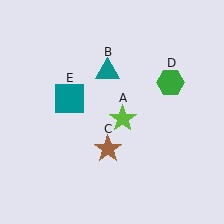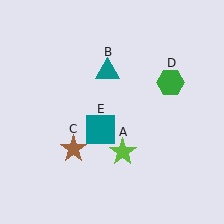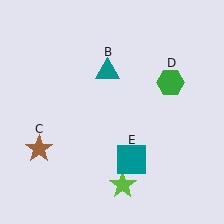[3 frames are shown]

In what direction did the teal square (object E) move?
The teal square (object E) moved down and to the right.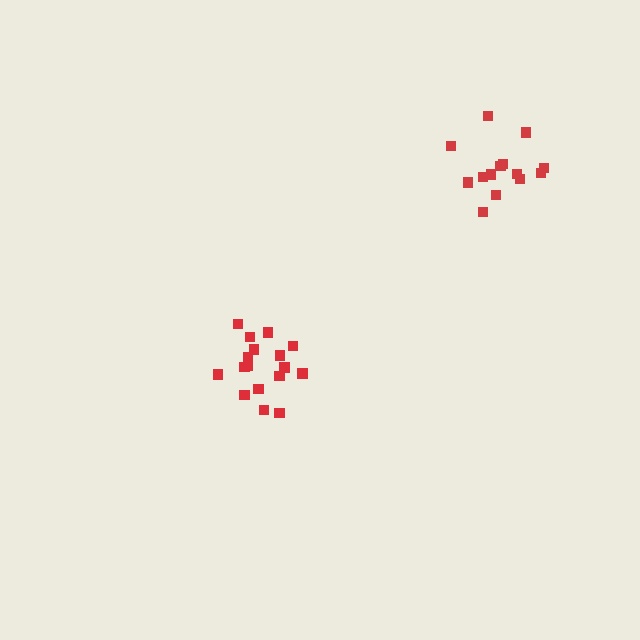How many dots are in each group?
Group 1: 14 dots, Group 2: 17 dots (31 total).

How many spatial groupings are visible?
There are 2 spatial groupings.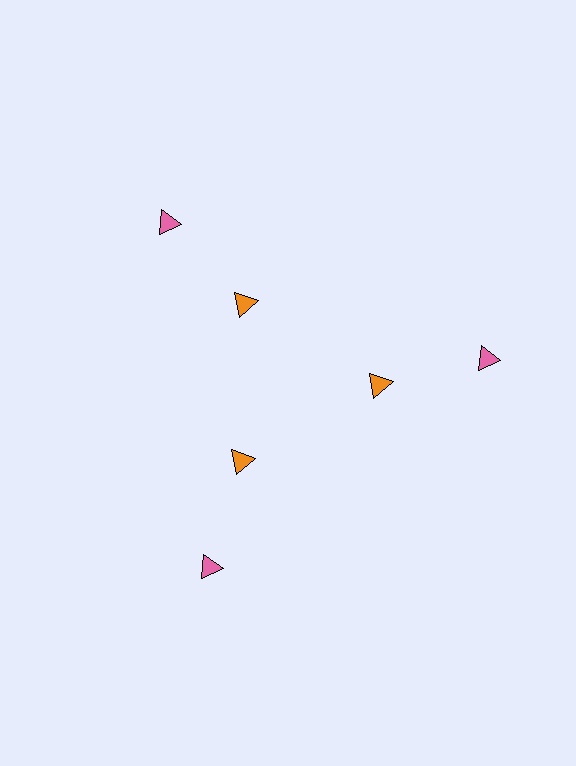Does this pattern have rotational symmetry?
Yes, this pattern has 3-fold rotational symmetry. It looks the same after rotating 120 degrees around the center.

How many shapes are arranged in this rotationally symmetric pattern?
There are 6 shapes, arranged in 3 groups of 2.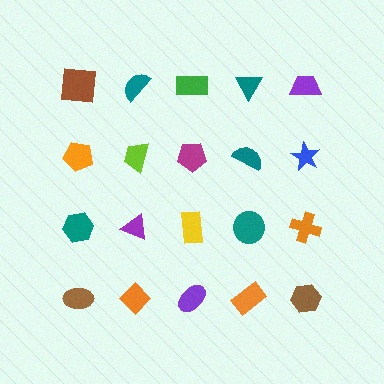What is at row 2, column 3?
A magenta pentagon.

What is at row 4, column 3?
A purple ellipse.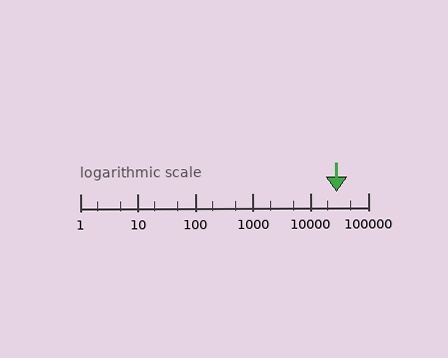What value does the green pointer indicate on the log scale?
The pointer indicates approximately 28000.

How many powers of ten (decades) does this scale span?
The scale spans 5 decades, from 1 to 100000.